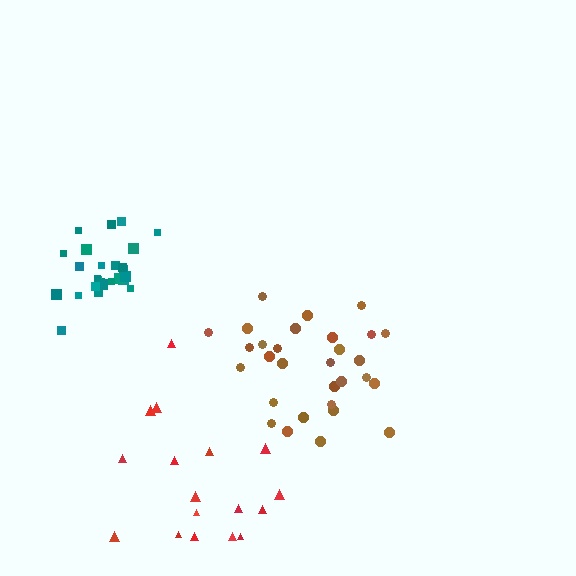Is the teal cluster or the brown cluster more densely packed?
Teal.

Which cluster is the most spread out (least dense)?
Red.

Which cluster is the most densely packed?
Teal.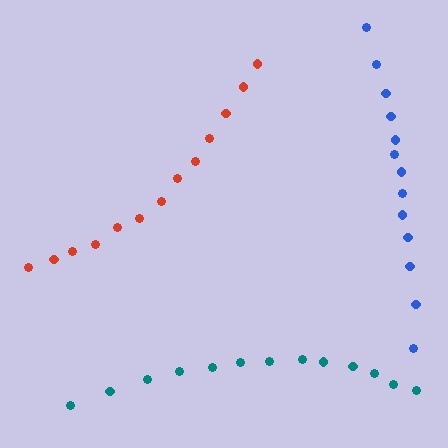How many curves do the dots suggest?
There are 3 distinct paths.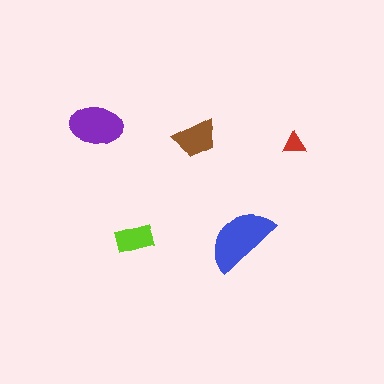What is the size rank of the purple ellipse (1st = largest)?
2nd.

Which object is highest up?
The purple ellipse is topmost.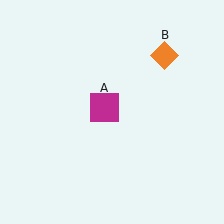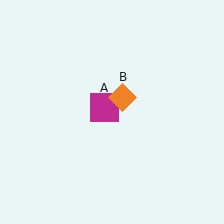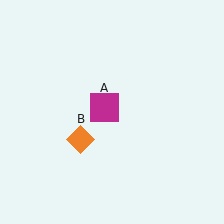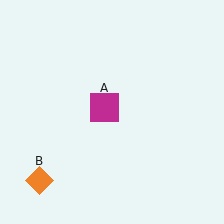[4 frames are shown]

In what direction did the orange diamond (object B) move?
The orange diamond (object B) moved down and to the left.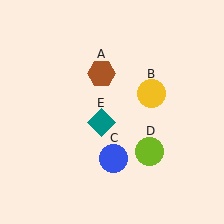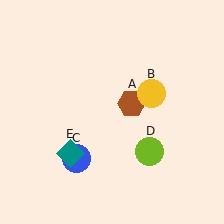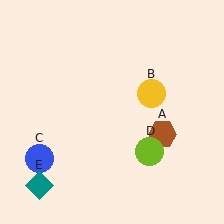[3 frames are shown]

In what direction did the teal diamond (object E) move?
The teal diamond (object E) moved down and to the left.